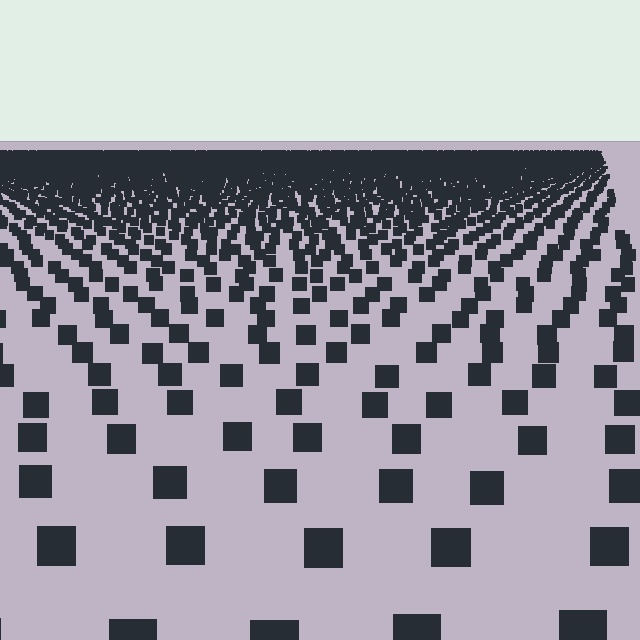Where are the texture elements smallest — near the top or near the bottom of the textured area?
Near the top.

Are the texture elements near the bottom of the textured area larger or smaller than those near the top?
Larger. Near the bottom, elements are closer to the viewer and appear at a bigger on-screen size.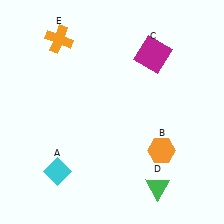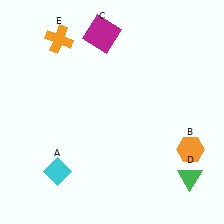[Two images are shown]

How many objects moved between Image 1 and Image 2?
3 objects moved between the two images.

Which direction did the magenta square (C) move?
The magenta square (C) moved left.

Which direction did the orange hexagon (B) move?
The orange hexagon (B) moved right.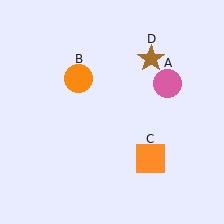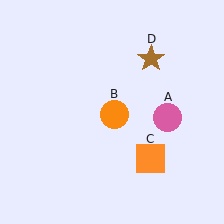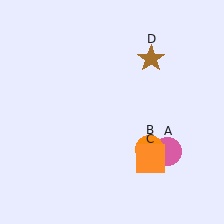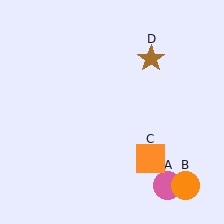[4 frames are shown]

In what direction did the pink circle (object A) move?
The pink circle (object A) moved down.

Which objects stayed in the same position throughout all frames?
Orange square (object C) and brown star (object D) remained stationary.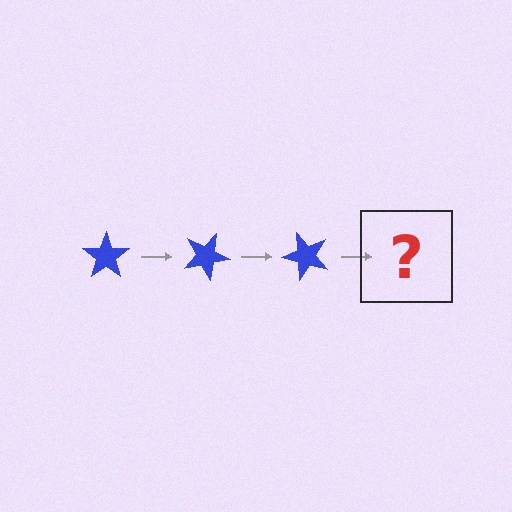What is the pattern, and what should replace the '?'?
The pattern is that the star rotates 25 degrees each step. The '?' should be a blue star rotated 75 degrees.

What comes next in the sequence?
The next element should be a blue star rotated 75 degrees.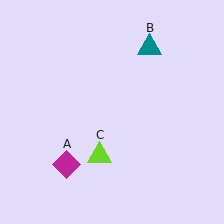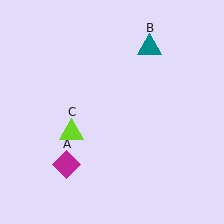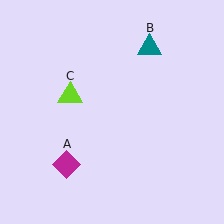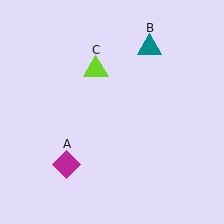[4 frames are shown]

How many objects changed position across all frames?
1 object changed position: lime triangle (object C).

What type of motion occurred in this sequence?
The lime triangle (object C) rotated clockwise around the center of the scene.